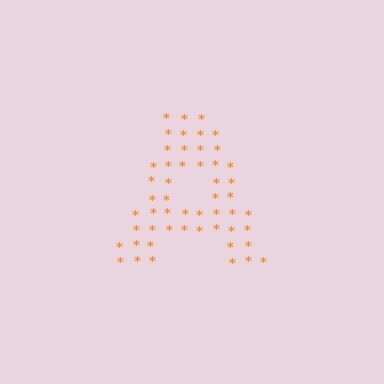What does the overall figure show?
The overall figure shows the letter A.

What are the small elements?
The small elements are asterisks.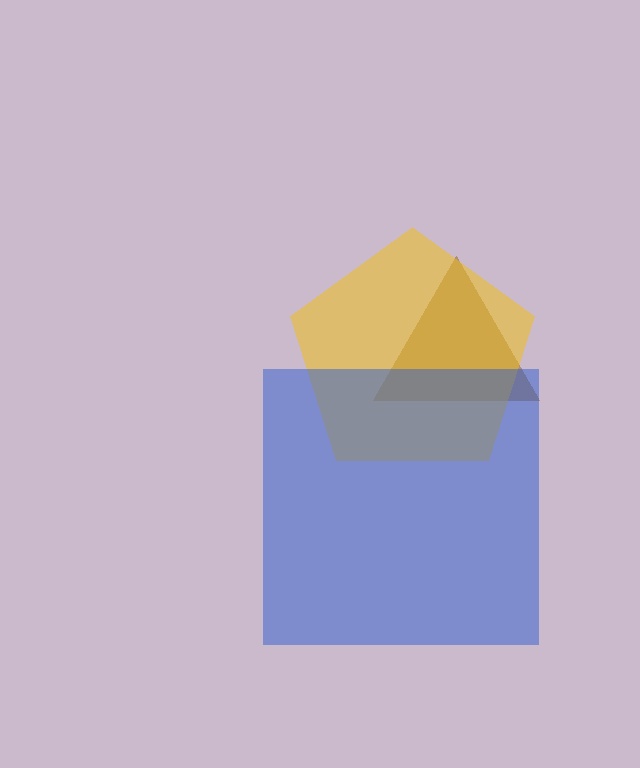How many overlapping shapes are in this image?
There are 3 overlapping shapes in the image.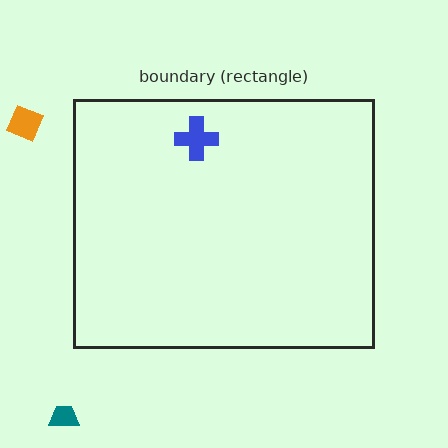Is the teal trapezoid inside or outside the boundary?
Outside.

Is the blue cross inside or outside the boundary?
Inside.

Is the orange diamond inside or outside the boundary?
Outside.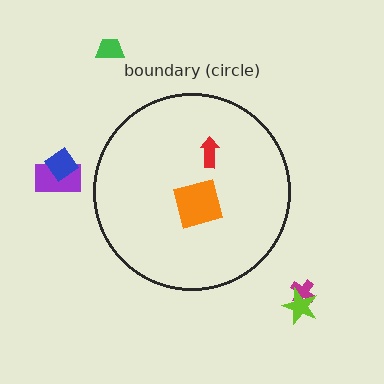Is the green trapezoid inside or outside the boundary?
Outside.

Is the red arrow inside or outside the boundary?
Inside.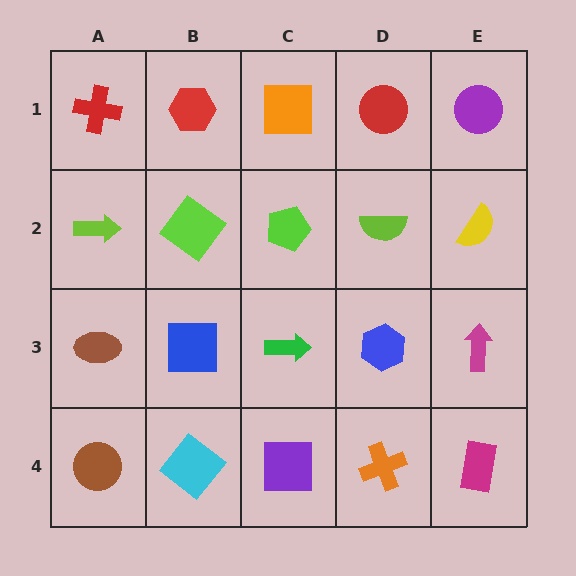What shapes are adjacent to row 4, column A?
A brown ellipse (row 3, column A), a cyan diamond (row 4, column B).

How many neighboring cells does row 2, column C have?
4.